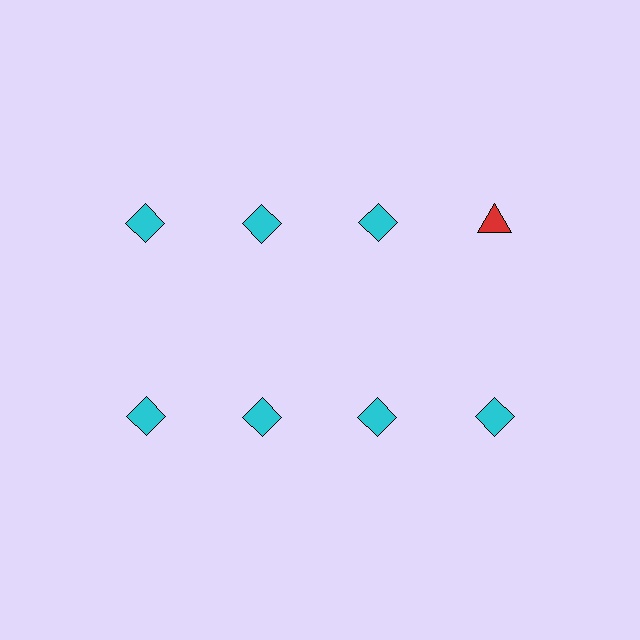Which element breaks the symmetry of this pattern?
The red triangle in the top row, second from right column breaks the symmetry. All other shapes are cyan diamonds.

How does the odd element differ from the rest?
It differs in both color (red instead of cyan) and shape (triangle instead of diamond).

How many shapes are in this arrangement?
There are 8 shapes arranged in a grid pattern.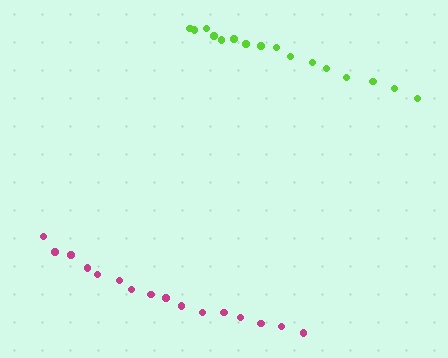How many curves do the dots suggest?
There are 2 distinct paths.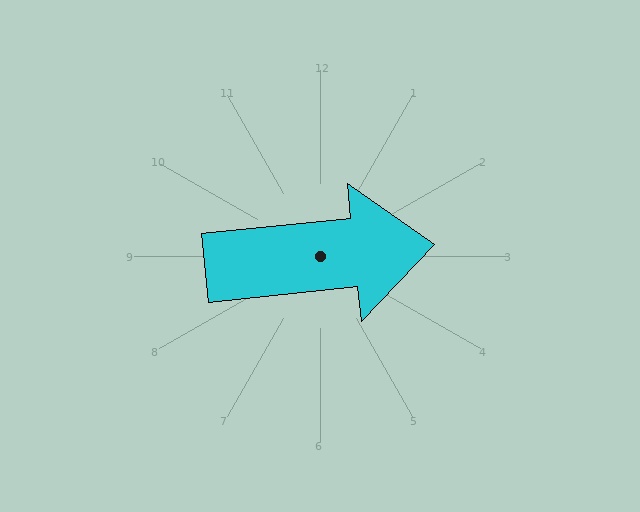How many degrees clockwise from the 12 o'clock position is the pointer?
Approximately 84 degrees.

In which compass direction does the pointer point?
East.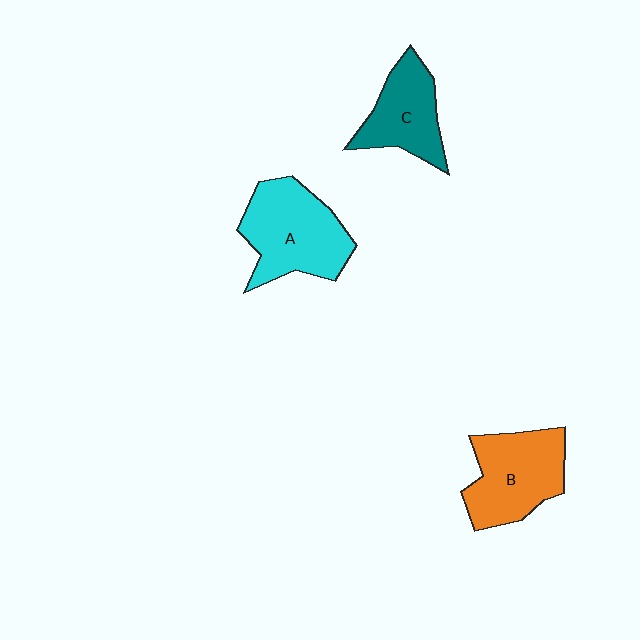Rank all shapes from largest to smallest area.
From largest to smallest: A (cyan), B (orange), C (teal).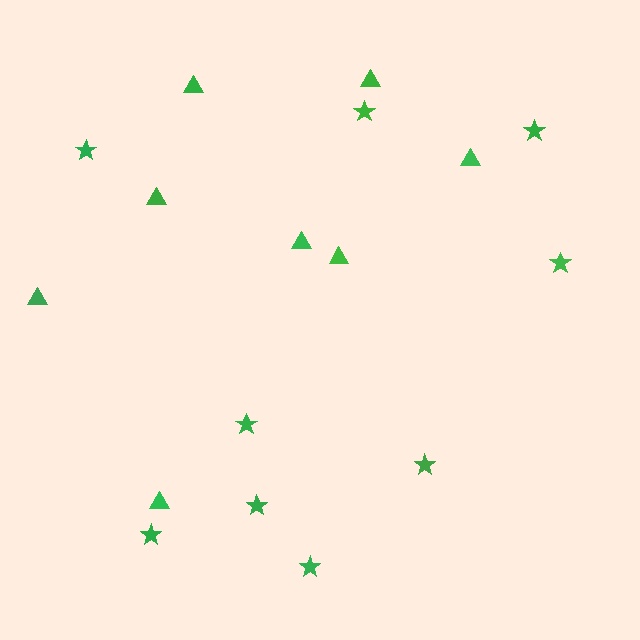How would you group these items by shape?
There are 2 groups: one group of triangles (8) and one group of stars (9).